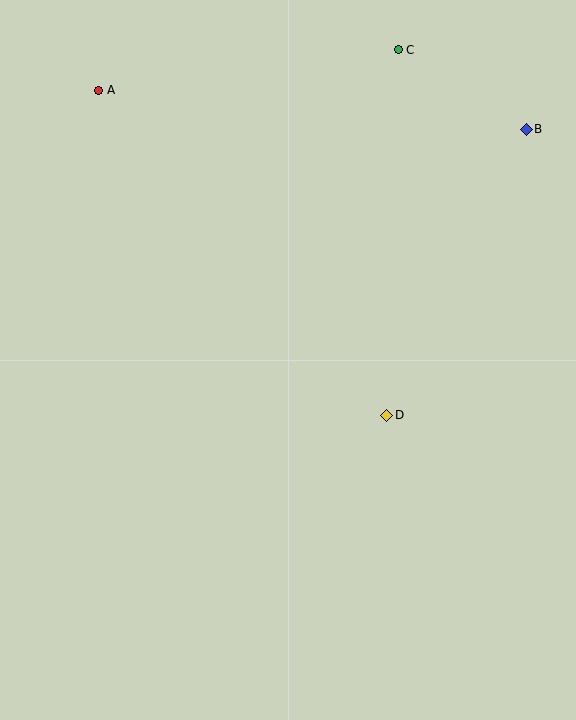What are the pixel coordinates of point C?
Point C is at (398, 50).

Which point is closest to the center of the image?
Point D at (387, 415) is closest to the center.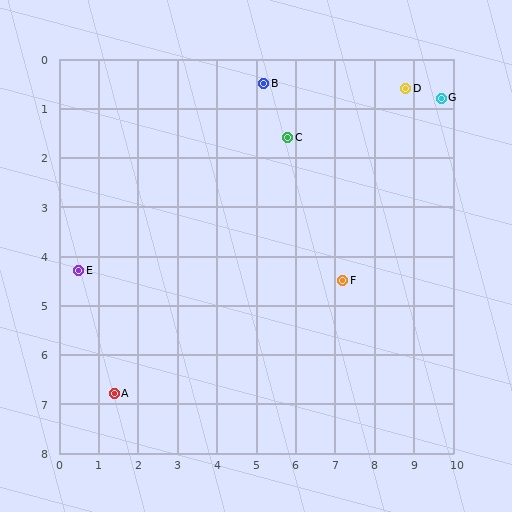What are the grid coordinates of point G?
Point G is at approximately (9.7, 0.8).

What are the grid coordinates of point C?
Point C is at approximately (5.8, 1.6).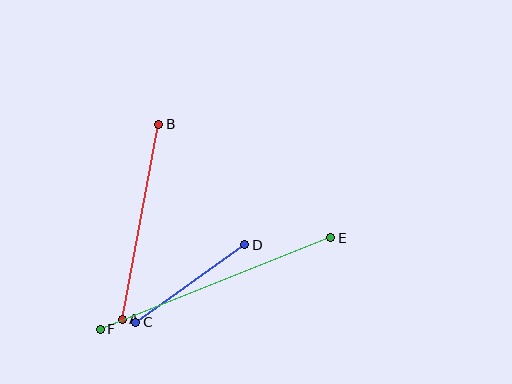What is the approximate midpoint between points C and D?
The midpoint is at approximately (190, 283) pixels.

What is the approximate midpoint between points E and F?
The midpoint is at approximately (216, 283) pixels.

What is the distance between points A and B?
The distance is approximately 198 pixels.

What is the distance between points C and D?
The distance is approximately 134 pixels.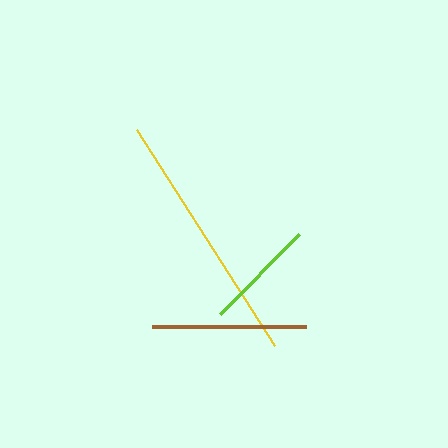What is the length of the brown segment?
The brown segment is approximately 154 pixels long.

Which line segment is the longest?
The yellow line is the longest at approximately 257 pixels.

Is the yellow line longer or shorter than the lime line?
The yellow line is longer than the lime line.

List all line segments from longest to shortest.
From longest to shortest: yellow, brown, lime.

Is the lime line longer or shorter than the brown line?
The brown line is longer than the lime line.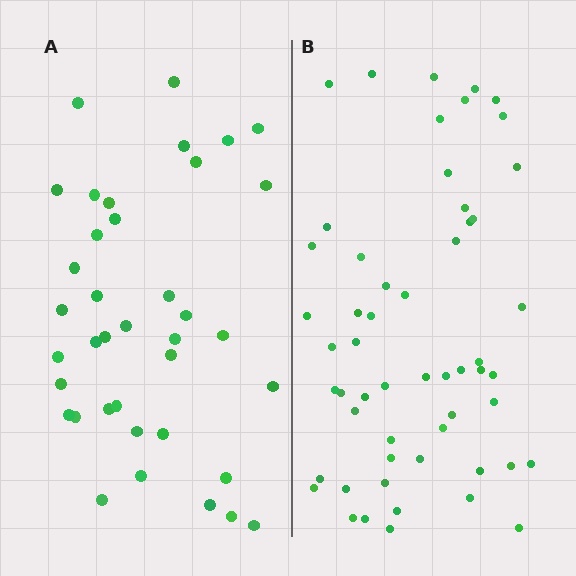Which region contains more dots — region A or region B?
Region B (the right region) has more dots.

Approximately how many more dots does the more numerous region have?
Region B has approximately 15 more dots than region A.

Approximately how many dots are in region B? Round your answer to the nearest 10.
About 60 dots. (The exact count is 55, which rounds to 60.)